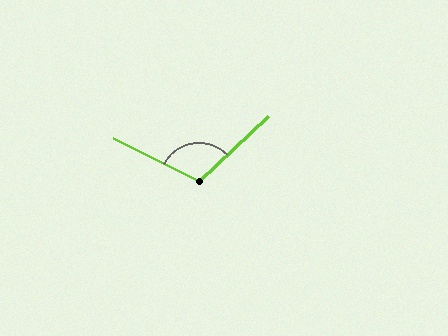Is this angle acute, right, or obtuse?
It is obtuse.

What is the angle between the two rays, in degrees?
Approximately 110 degrees.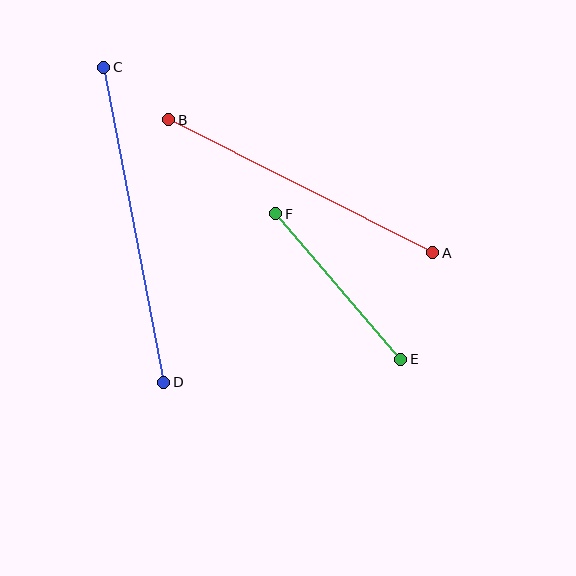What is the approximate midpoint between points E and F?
The midpoint is at approximately (338, 287) pixels.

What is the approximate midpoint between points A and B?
The midpoint is at approximately (301, 186) pixels.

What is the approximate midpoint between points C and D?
The midpoint is at approximately (134, 225) pixels.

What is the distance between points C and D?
The distance is approximately 321 pixels.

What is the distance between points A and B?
The distance is approximately 296 pixels.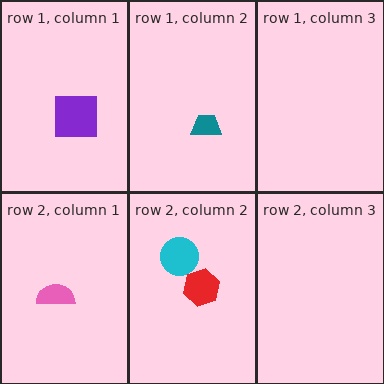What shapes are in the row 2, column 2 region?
The cyan circle, the red hexagon.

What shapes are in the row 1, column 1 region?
The purple square.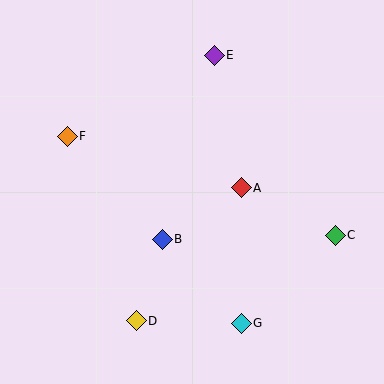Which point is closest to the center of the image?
Point A at (241, 188) is closest to the center.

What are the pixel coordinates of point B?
Point B is at (162, 239).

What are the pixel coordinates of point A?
Point A is at (241, 188).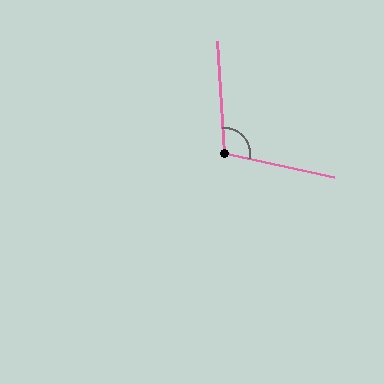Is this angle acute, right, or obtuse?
It is obtuse.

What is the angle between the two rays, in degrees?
Approximately 106 degrees.